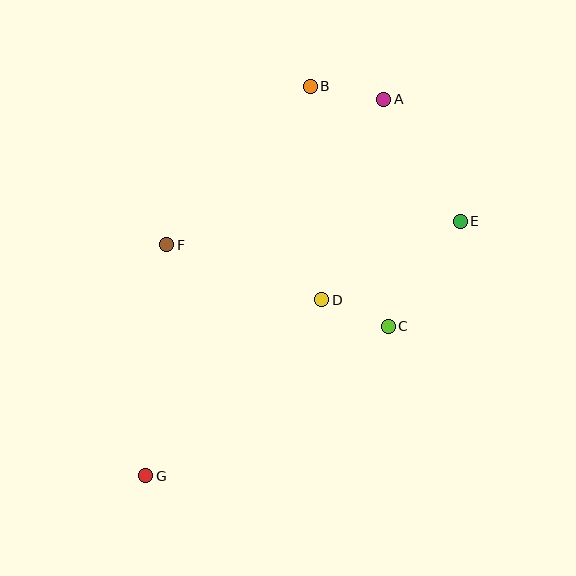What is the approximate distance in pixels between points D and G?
The distance between D and G is approximately 249 pixels.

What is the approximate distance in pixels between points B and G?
The distance between B and G is approximately 423 pixels.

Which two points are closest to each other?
Points C and D are closest to each other.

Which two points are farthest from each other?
Points A and G are farthest from each other.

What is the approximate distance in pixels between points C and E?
The distance between C and E is approximately 127 pixels.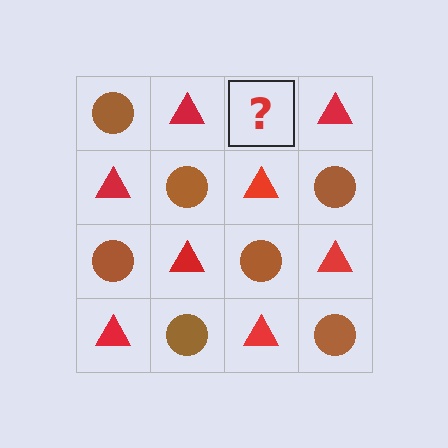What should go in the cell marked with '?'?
The missing cell should contain a brown circle.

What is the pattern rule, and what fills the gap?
The rule is that it alternates brown circle and red triangle in a checkerboard pattern. The gap should be filled with a brown circle.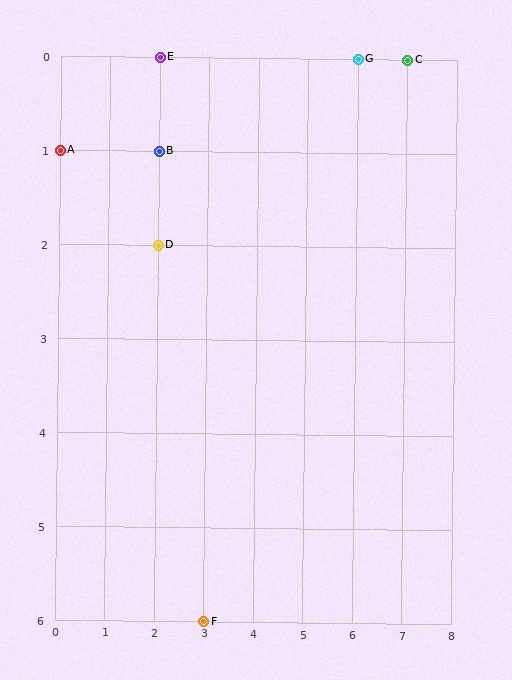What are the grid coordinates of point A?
Point A is at grid coordinates (0, 1).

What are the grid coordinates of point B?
Point B is at grid coordinates (2, 1).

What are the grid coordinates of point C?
Point C is at grid coordinates (7, 0).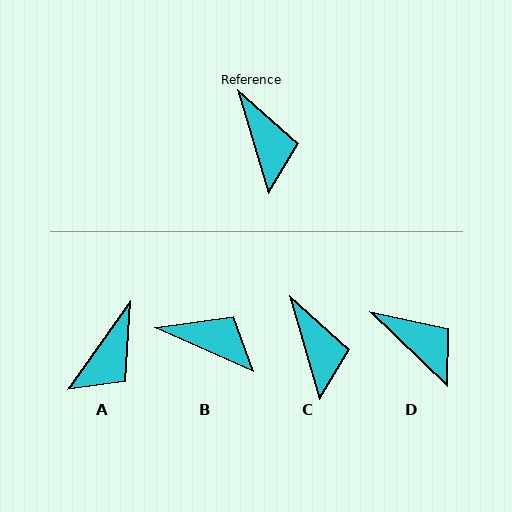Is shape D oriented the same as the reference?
No, it is off by about 29 degrees.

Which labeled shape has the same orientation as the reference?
C.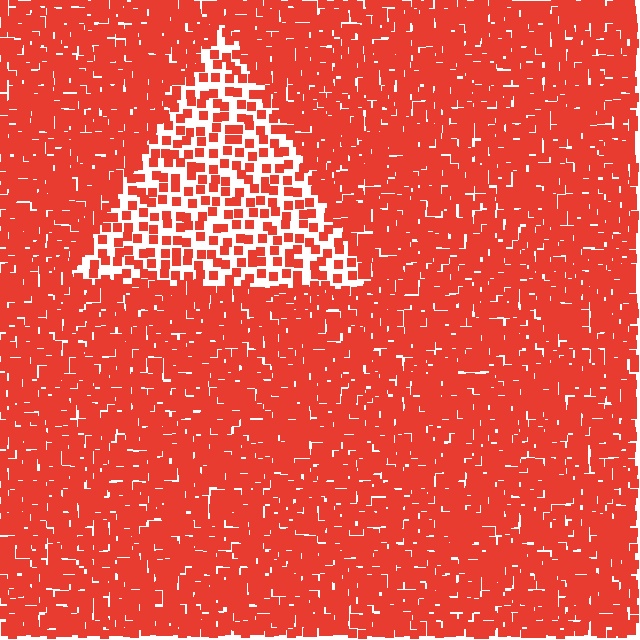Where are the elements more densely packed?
The elements are more densely packed outside the triangle boundary.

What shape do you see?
I see a triangle.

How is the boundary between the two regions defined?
The boundary is defined by a change in element density (approximately 2.5x ratio). All elements are the same color, size, and shape.